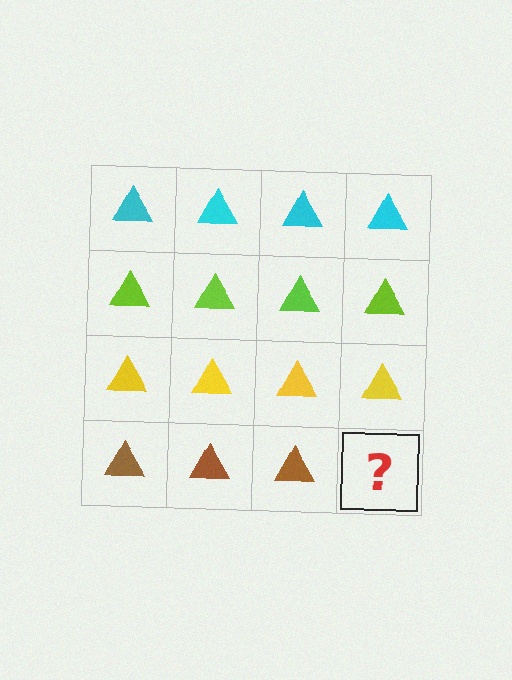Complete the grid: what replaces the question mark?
The question mark should be replaced with a brown triangle.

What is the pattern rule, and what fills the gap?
The rule is that each row has a consistent color. The gap should be filled with a brown triangle.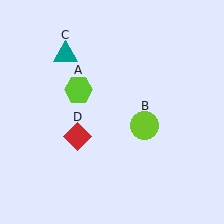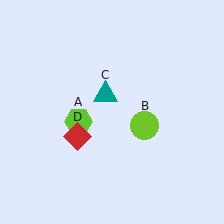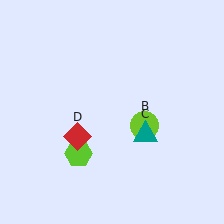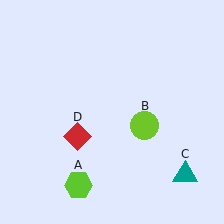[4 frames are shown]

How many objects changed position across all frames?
2 objects changed position: lime hexagon (object A), teal triangle (object C).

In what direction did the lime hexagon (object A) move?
The lime hexagon (object A) moved down.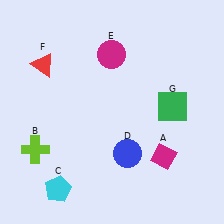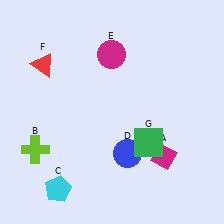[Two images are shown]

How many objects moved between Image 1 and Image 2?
1 object moved between the two images.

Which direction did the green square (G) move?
The green square (G) moved down.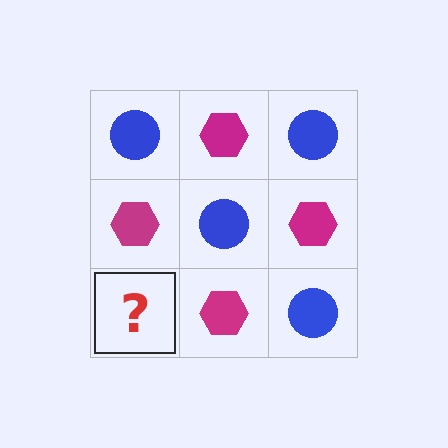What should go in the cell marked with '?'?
The missing cell should contain a blue circle.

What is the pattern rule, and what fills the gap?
The rule is that it alternates blue circle and magenta hexagon in a checkerboard pattern. The gap should be filled with a blue circle.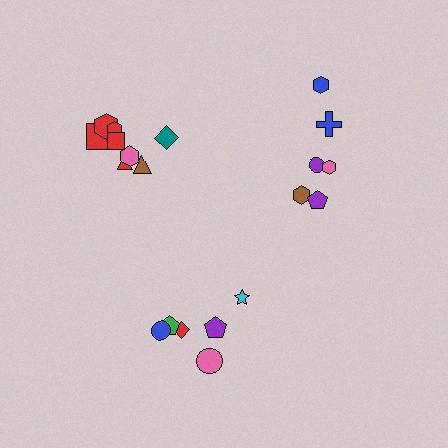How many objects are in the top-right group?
There are 6 objects.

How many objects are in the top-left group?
There are 8 objects.